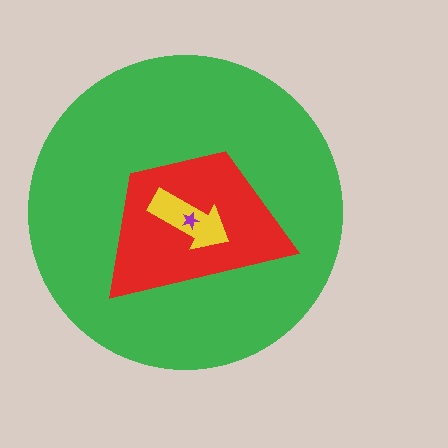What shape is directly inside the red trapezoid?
The yellow arrow.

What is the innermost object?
The purple star.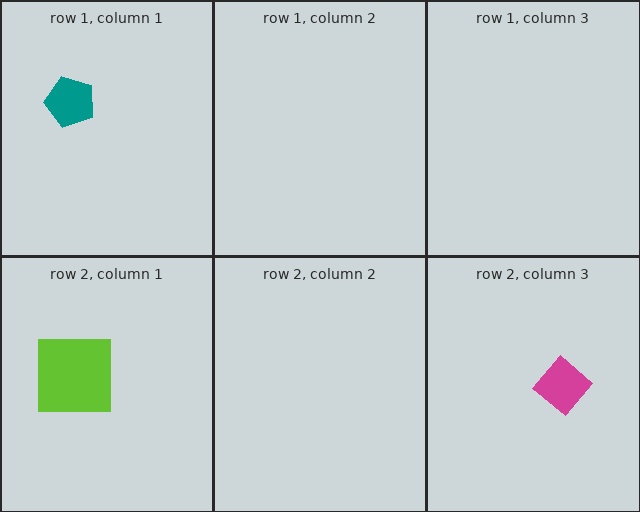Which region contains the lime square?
The row 2, column 1 region.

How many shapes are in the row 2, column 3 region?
1.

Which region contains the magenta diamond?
The row 2, column 3 region.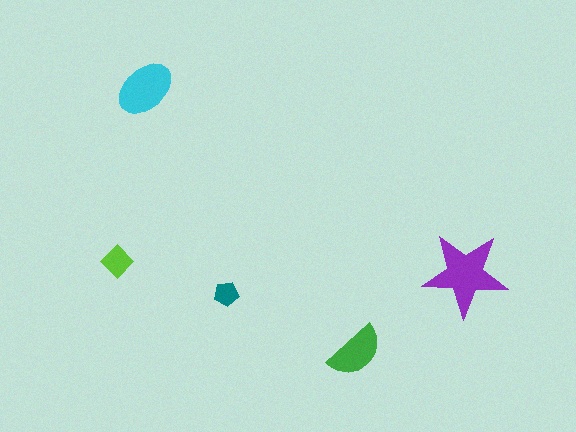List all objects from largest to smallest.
The purple star, the cyan ellipse, the green semicircle, the lime diamond, the teal pentagon.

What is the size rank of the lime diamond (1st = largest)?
4th.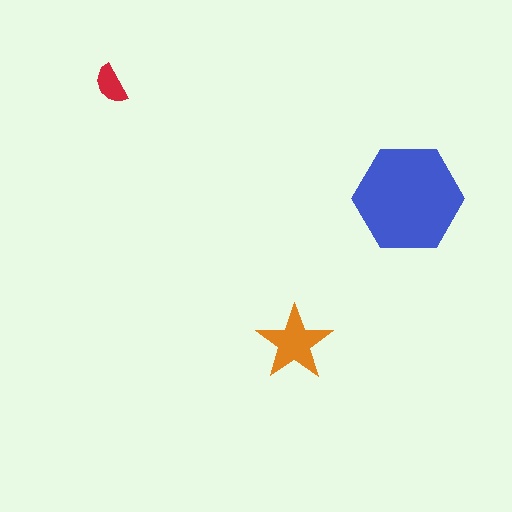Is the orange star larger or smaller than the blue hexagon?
Smaller.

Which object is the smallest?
The red semicircle.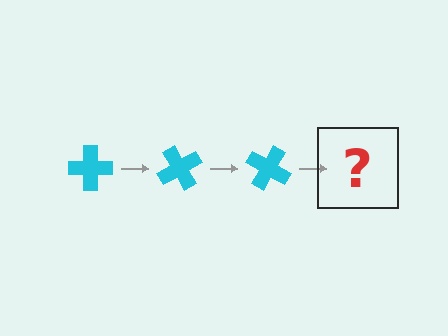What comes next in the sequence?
The next element should be a cyan cross rotated 180 degrees.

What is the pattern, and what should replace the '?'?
The pattern is that the cross rotates 60 degrees each step. The '?' should be a cyan cross rotated 180 degrees.